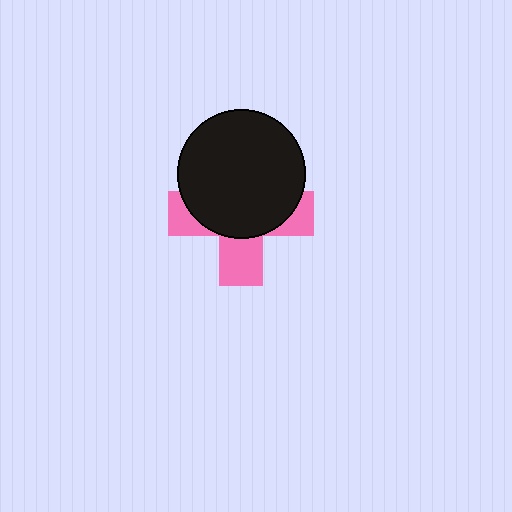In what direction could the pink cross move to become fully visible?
The pink cross could move down. That would shift it out from behind the black circle entirely.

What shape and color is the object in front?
The object in front is a black circle.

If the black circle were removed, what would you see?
You would see the complete pink cross.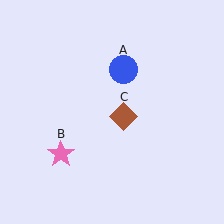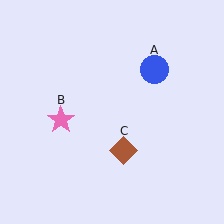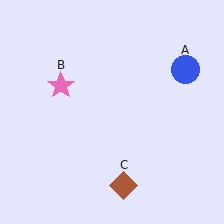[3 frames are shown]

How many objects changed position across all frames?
3 objects changed position: blue circle (object A), pink star (object B), brown diamond (object C).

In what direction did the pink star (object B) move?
The pink star (object B) moved up.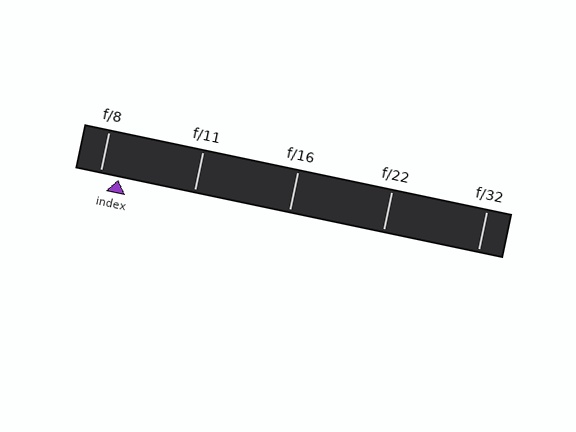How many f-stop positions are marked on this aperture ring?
There are 5 f-stop positions marked.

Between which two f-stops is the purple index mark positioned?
The index mark is between f/8 and f/11.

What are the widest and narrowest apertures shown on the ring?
The widest aperture shown is f/8 and the narrowest is f/32.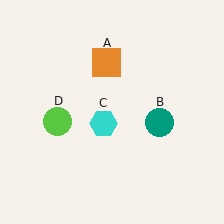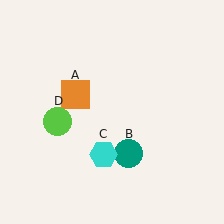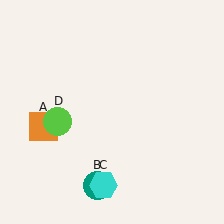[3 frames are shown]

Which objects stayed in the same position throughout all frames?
Lime circle (object D) remained stationary.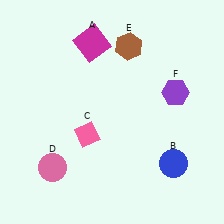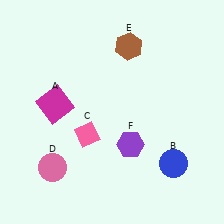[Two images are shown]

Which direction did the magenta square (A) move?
The magenta square (A) moved down.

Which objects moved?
The objects that moved are: the magenta square (A), the purple hexagon (F).